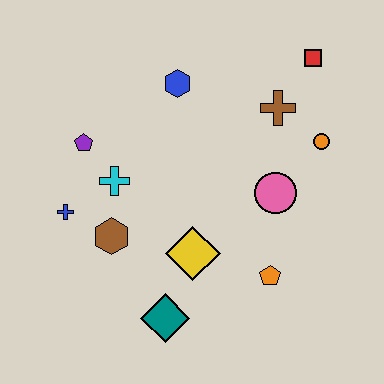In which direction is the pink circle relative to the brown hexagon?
The pink circle is to the right of the brown hexagon.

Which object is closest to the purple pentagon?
The cyan cross is closest to the purple pentagon.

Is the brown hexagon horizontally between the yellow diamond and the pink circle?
No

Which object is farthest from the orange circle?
The blue cross is farthest from the orange circle.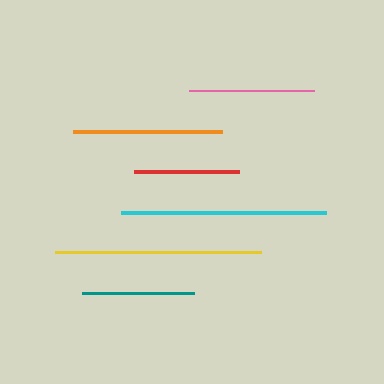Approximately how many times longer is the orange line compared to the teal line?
The orange line is approximately 1.3 times the length of the teal line.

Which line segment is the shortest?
The red line is the shortest at approximately 104 pixels.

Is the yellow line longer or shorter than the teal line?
The yellow line is longer than the teal line.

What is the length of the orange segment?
The orange segment is approximately 150 pixels long.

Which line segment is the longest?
The yellow line is the longest at approximately 206 pixels.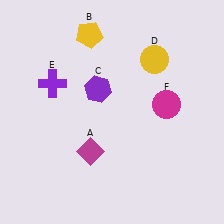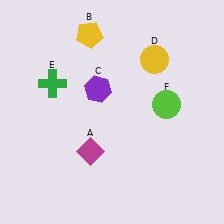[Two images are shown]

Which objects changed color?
E changed from purple to green. F changed from magenta to lime.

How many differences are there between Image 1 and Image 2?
There are 2 differences between the two images.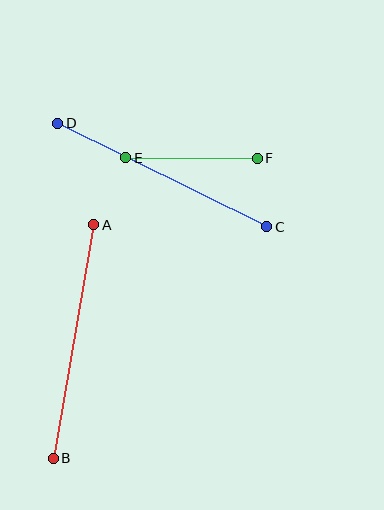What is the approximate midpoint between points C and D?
The midpoint is at approximately (162, 175) pixels.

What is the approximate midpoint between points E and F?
The midpoint is at approximately (191, 158) pixels.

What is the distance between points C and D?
The distance is approximately 234 pixels.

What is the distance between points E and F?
The distance is approximately 132 pixels.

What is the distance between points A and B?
The distance is approximately 237 pixels.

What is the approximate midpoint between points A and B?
The midpoint is at approximately (73, 341) pixels.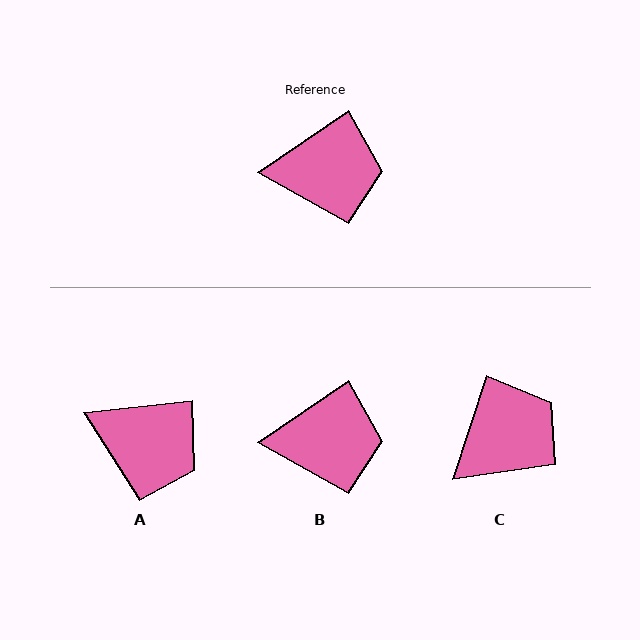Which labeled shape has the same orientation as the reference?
B.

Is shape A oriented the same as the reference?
No, it is off by about 28 degrees.